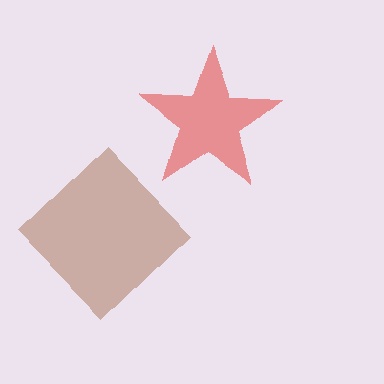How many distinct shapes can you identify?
There are 2 distinct shapes: a brown diamond, a red star.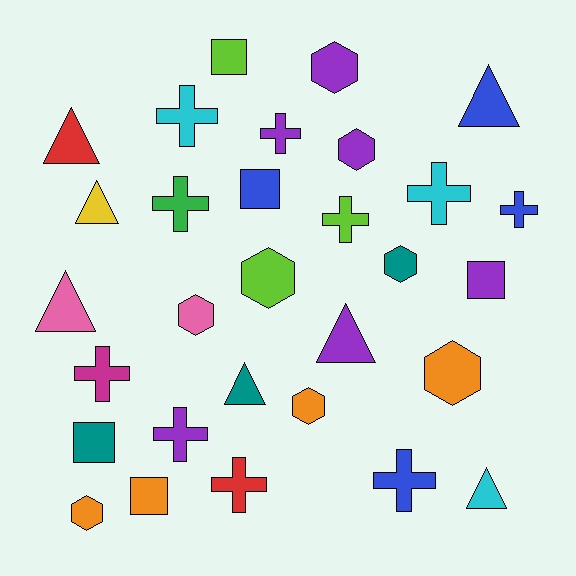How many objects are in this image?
There are 30 objects.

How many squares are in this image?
There are 5 squares.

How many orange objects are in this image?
There are 4 orange objects.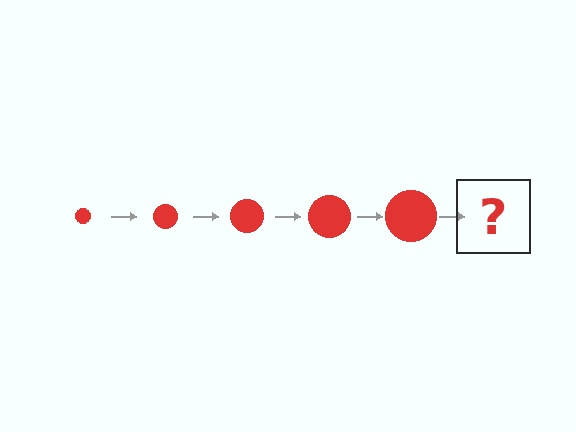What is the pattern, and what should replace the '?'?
The pattern is that the circle gets progressively larger each step. The '?' should be a red circle, larger than the previous one.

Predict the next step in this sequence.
The next step is a red circle, larger than the previous one.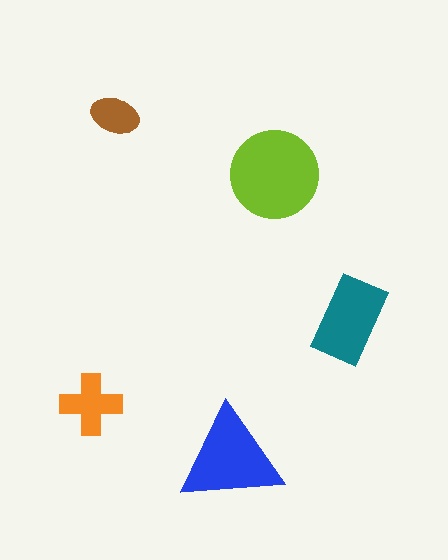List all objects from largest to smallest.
The lime circle, the blue triangle, the teal rectangle, the orange cross, the brown ellipse.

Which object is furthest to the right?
The teal rectangle is rightmost.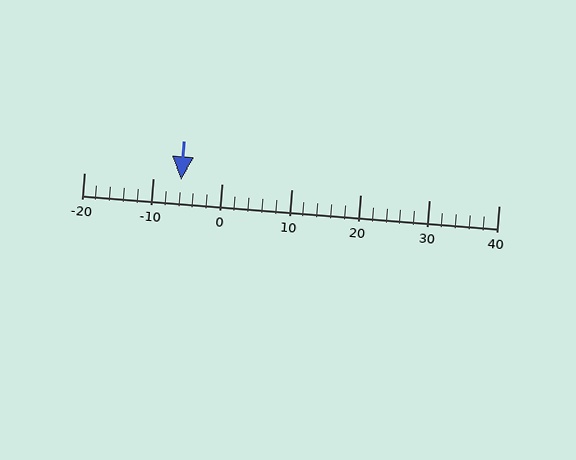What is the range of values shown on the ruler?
The ruler shows values from -20 to 40.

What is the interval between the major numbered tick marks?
The major tick marks are spaced 10 units apart.